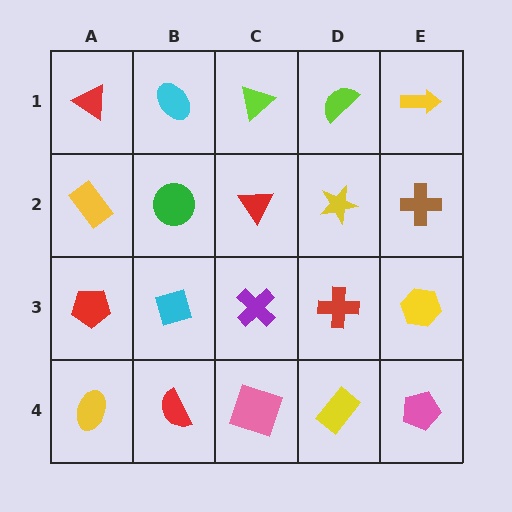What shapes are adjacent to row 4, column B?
A cyan diamond (row 3, column B), a yellow ellipse (row 4, column A), a pink square (row 4, column C).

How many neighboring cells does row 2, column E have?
3.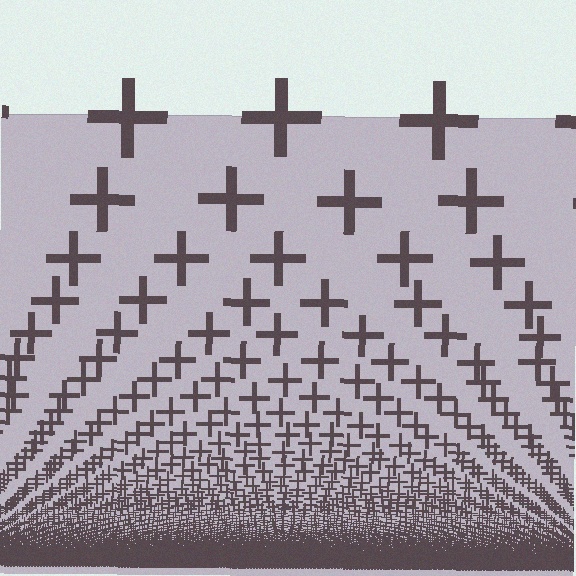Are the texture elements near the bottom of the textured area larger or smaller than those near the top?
Smaller. The gradient is inverted — elements near the bottom are smaller and denser.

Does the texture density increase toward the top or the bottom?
Density increases toward the bottom.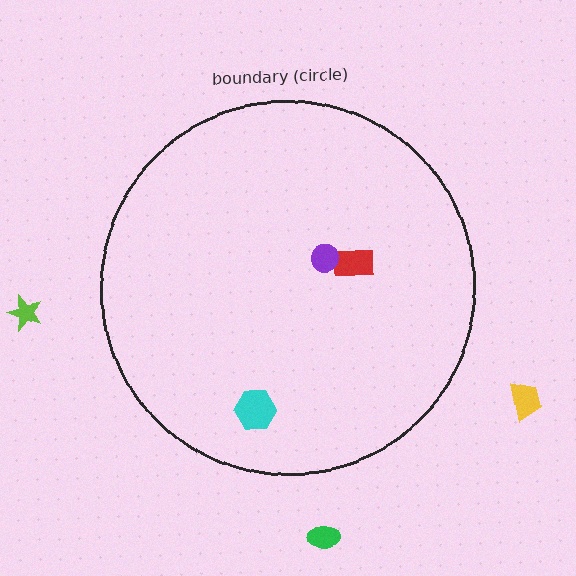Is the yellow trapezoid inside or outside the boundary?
Outside.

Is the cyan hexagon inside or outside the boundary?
Inside.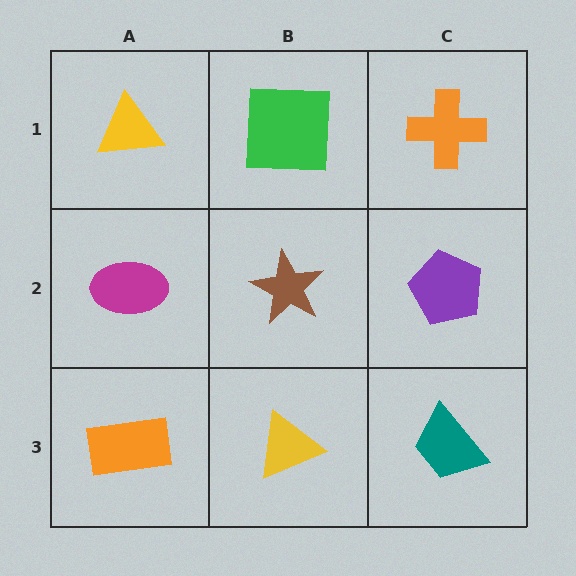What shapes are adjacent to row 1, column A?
A magenta ellipse (row 2, column A), a green square (row 1, column B).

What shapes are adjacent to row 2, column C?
An orange cross (row 1, column C), a teal trapezoid (row 3, column C), a brown star (row 2, column B).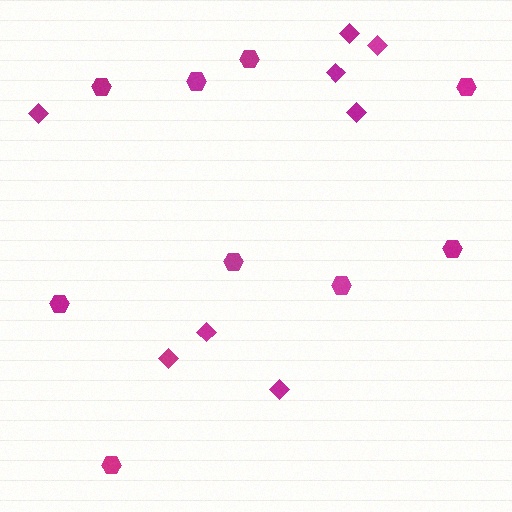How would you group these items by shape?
There are 2 groups: one group of hexagons (9) and one group of diamonds (8).